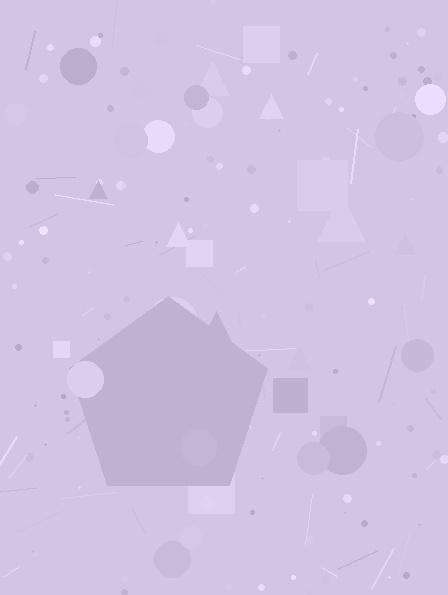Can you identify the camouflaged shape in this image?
The camouflaged shape is a pentagon.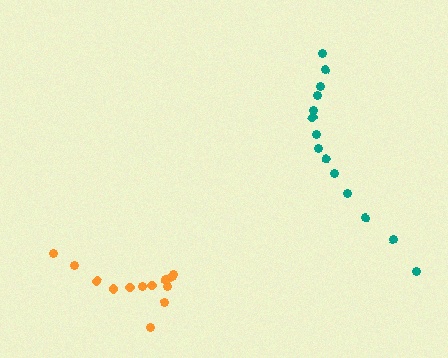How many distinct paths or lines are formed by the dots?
There are 2 distinct paths.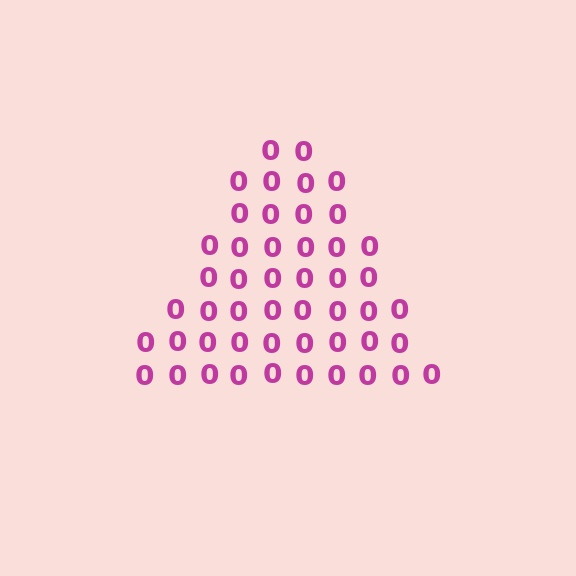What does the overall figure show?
The overall figure shows a triangle.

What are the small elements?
The small elements are digit 0's.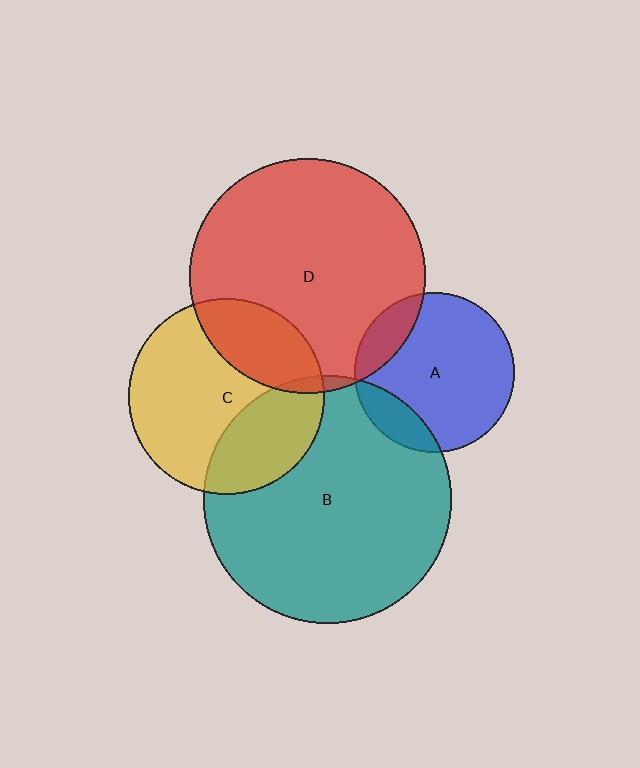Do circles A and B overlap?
Yes.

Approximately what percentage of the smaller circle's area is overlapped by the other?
Approximately 15%.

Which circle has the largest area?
Circle B (teal).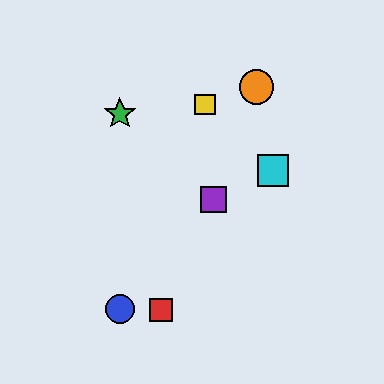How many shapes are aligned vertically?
2 shapes (the blue circle, the green star) are aligned vertically.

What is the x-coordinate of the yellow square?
The yellow square is at x≈205.